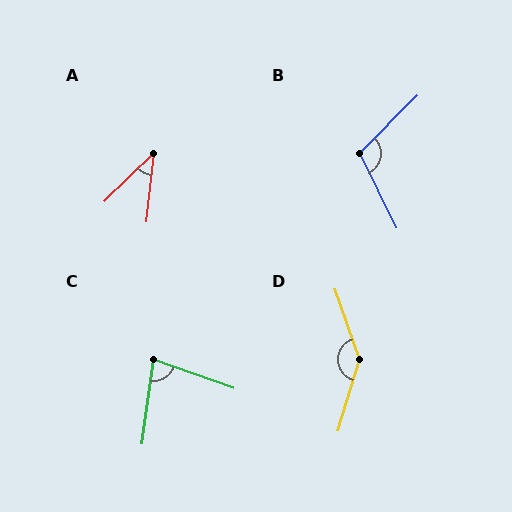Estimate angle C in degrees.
Approximately 78 degrees.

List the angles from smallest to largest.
A (39°), C (78°), B (109°), D (144°).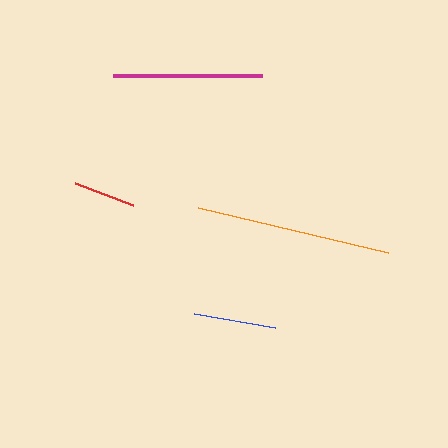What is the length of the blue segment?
The blue segment is approximately 82 pixels long.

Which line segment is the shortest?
The red line is the shortest at approximately 61 pixels.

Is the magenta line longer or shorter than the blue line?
The magenta line is longer than the blue line.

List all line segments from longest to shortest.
From longest to shortest: orange, magenta, blue, red.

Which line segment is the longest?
The orange line is the longest at approximately 195 pixels.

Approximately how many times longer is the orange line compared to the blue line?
The orange line is approximately 2.4 times the length of the blue line.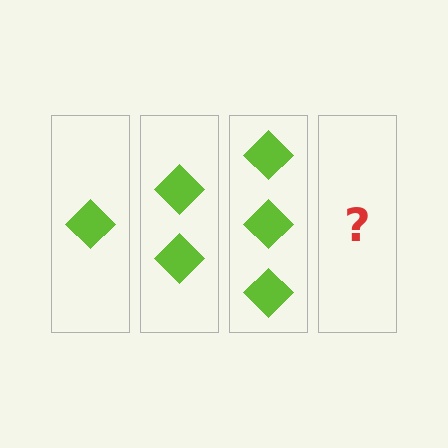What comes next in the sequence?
The next element should be 4 diamonds.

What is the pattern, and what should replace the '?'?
The pattern is that each step adds one more diamond. The '?' should be 4 diamonds.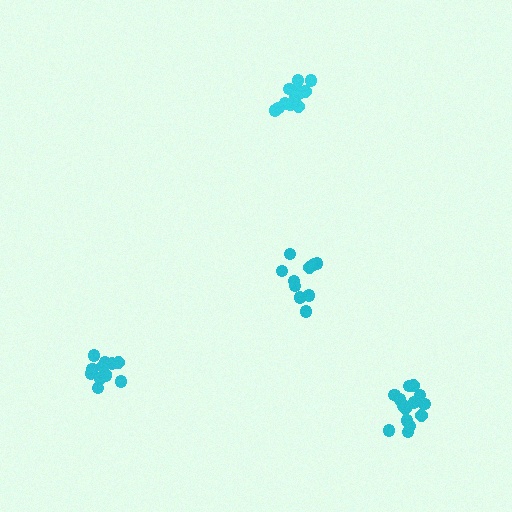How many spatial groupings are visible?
There are 4 spatial groupings.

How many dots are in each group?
Group 1: 14 dots, Group 2: 10 dots, Group 3: 14 dots, Group 4: 12 dots (50 total).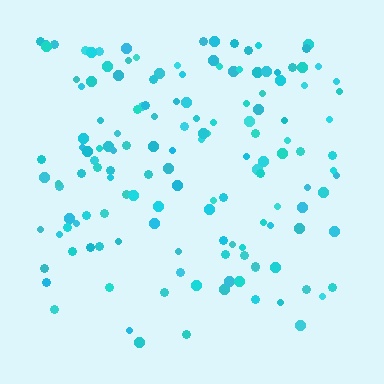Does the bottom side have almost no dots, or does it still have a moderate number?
Still a moderate number, just noticeably fewer than the top.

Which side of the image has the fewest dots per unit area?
The bottom.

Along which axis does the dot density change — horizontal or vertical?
Vertical.